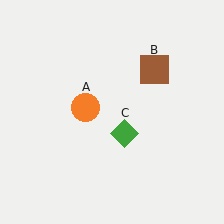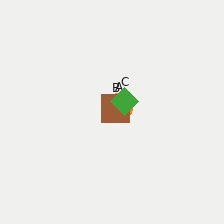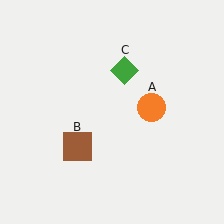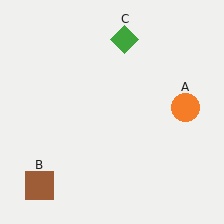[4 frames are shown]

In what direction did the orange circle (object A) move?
The orange circle (object A) moved right.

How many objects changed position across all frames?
3 objects changed position: orange circle (object A), brown square (object B), green diamond (object C).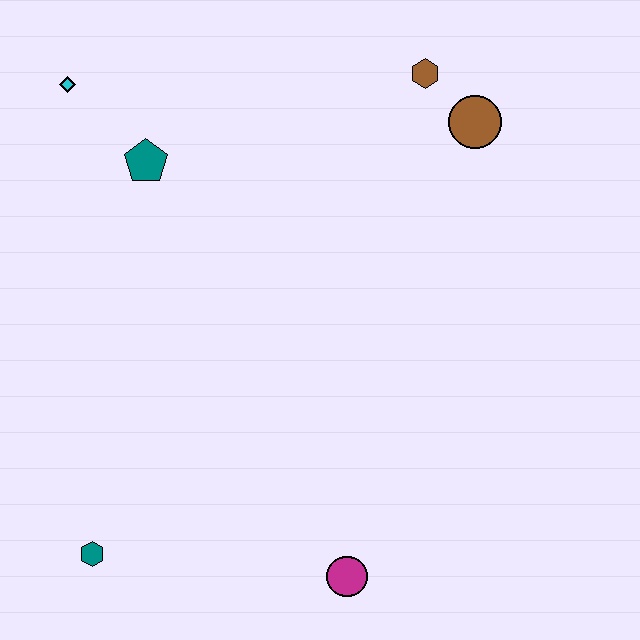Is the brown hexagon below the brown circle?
No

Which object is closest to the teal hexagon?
The magenta circle is closest to the teal hexagon.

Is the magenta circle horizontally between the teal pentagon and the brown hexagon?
Yes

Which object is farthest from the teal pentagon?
The magenta circle is farthest from the teal pentagon.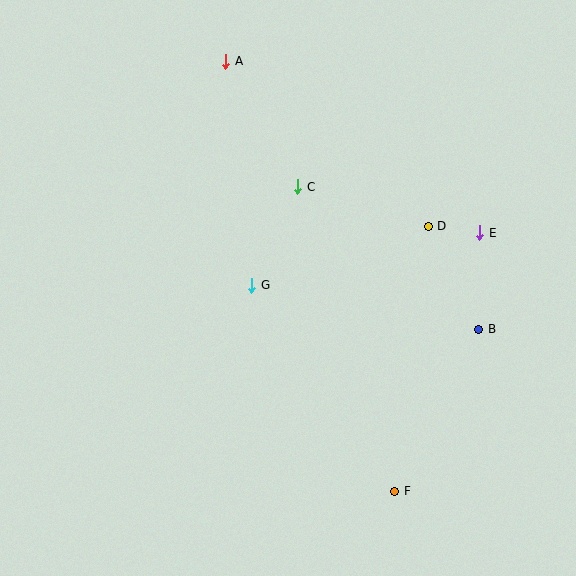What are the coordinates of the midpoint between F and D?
The midpoint between F and D is at (412, 359).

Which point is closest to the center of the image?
Point G at (252, 285) is closest to the center.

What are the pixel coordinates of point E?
Point E is at (480, 233).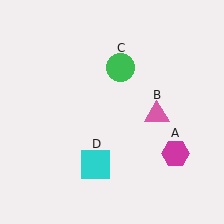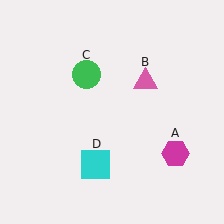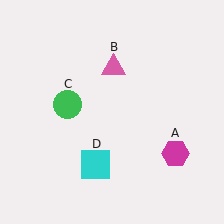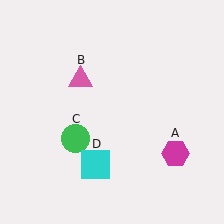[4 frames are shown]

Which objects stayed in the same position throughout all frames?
Magenta hexagon (object A) and cyan square (object D) remained stationary.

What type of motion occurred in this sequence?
The pink triangle (object B), green circle (object C) rotated counterclockwise around the center of the scene.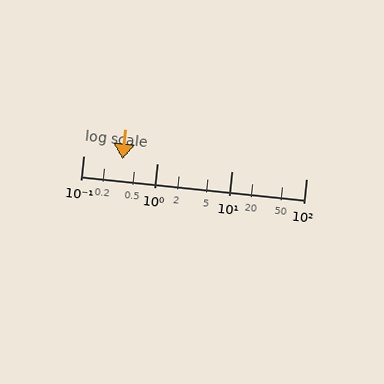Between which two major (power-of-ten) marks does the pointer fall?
The pointer is between 0.1 and 1.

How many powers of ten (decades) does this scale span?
The scale spans 3 decades, from 0.1 to 100.